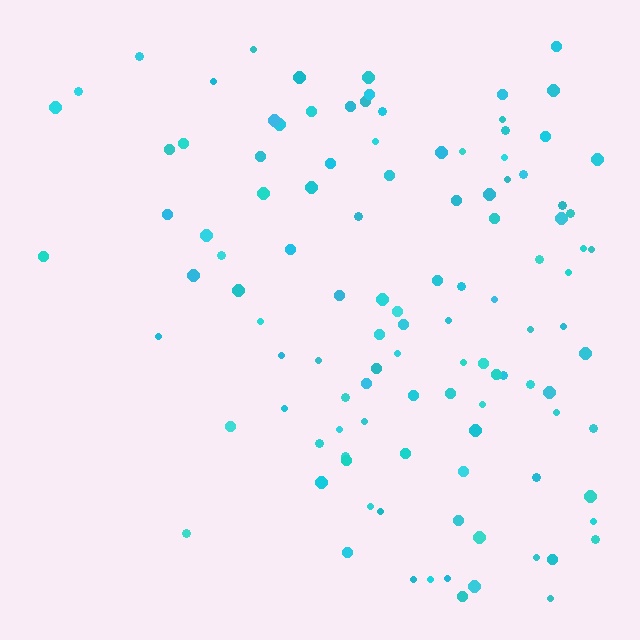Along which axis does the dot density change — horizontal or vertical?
Horizontal.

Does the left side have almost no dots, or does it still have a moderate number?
Still a moderate number, just noticeably fewer than the right.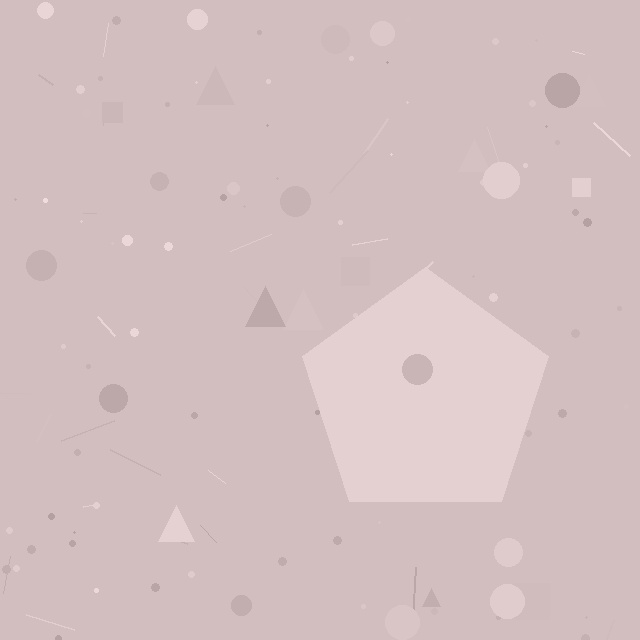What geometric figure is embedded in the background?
A pentagon is embedded in the background.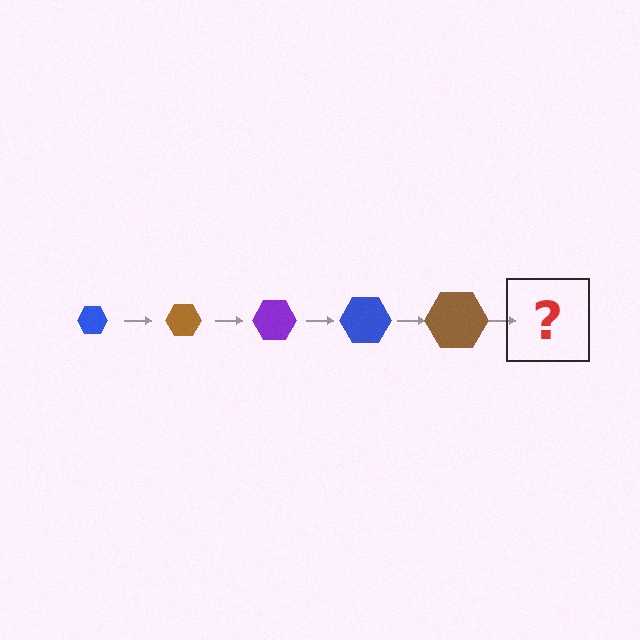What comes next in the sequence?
The next element should be a purple hexagon, larger than the previous one.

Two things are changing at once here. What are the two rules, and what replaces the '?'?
The two rules are that the hexagon grows larger each step and the color cycles through blue, brown, and purple. The '?' should be a purple hexagon, larger than the previous one.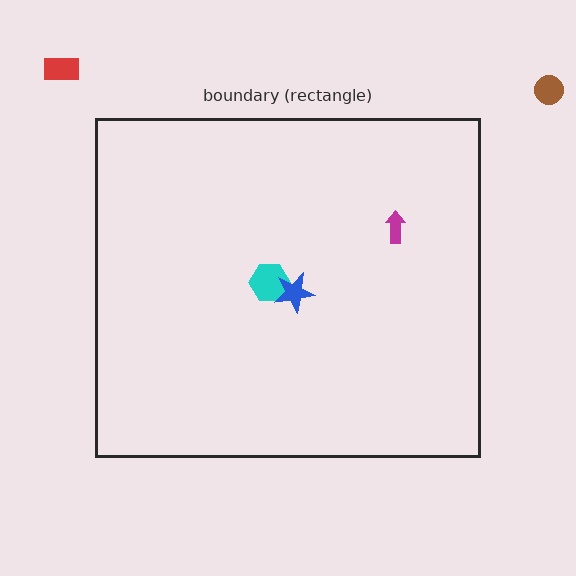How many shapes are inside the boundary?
3 inside, 2 outside.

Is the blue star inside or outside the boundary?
Inside.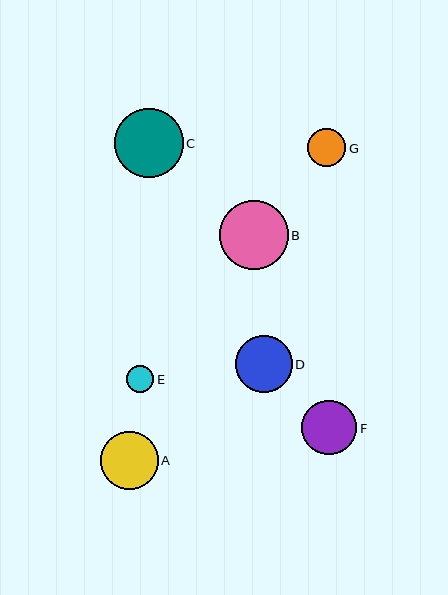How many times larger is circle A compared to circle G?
Circle A is approximately 1.5 times the size of circle G.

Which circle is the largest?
Circle C is the largest with a size of approximately 69 pixels.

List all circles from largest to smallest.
From largest to smallest: C, B, A, D, F, G, E.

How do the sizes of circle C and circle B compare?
Circle C and circle B are approximately the same size.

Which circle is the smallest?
Circle E is the smallest with a size of approximately 28 pixels.